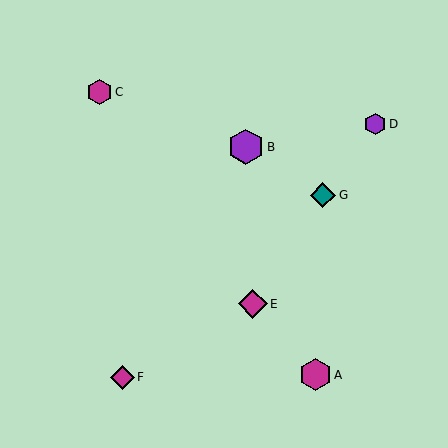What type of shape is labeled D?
Shape D is a purple hexagon.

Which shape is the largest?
The purple hexagon (labeled B) is the largest.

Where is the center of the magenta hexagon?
The center of the magenta hexagon is at (315, 375).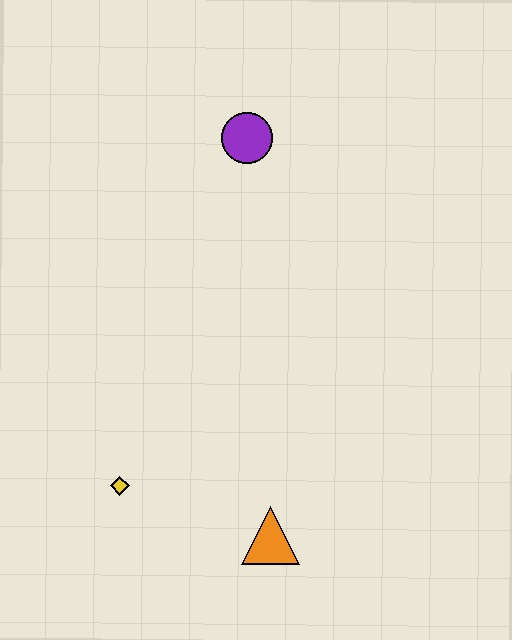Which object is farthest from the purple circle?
The orange triangle is farthest from the purple circle.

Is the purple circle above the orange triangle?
Yes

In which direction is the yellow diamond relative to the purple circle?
The yellow diamond is below the purple circle.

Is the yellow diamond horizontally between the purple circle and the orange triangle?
No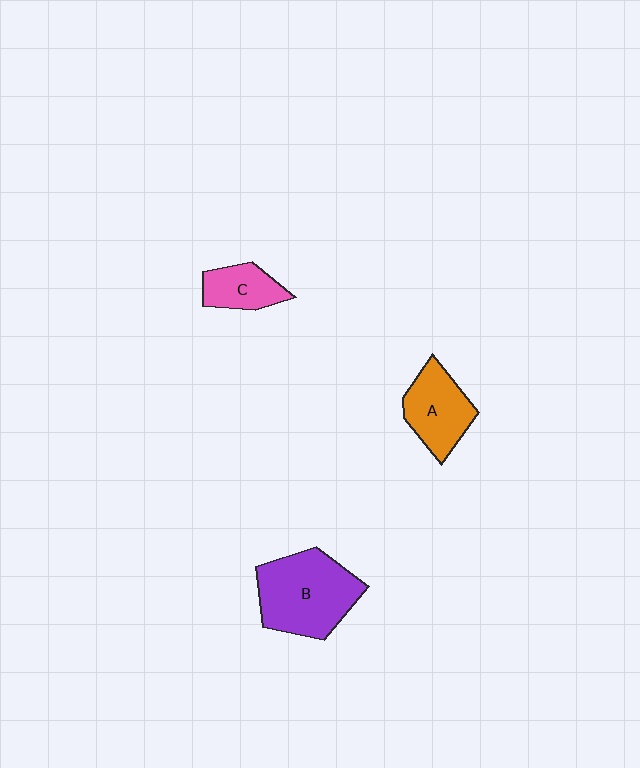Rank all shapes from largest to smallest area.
From largest to smallest: B (purple), A (orange), C (pink).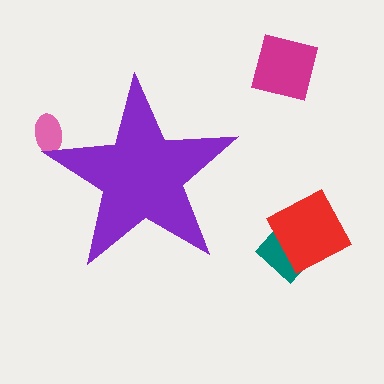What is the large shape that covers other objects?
A purple star.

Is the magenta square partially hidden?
No, the magenta square is fully visible.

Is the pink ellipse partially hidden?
Yes, the pink ellipse is partially hidden behind the purple star.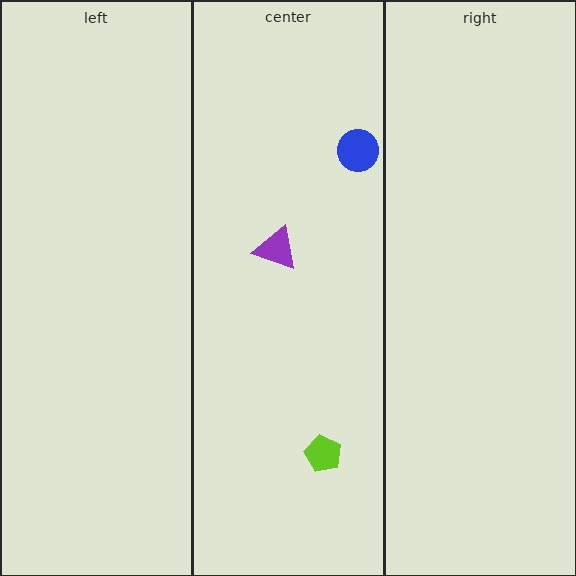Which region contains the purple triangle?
The center region.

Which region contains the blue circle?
The center region.